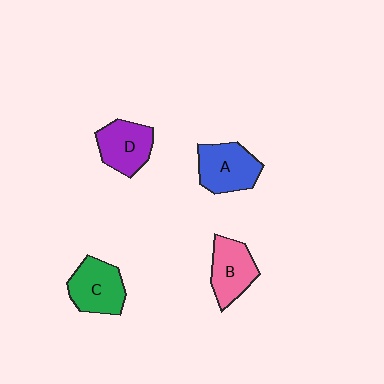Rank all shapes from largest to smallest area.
From largest to smallest: A (blue), C (green), D (purple), B (pink).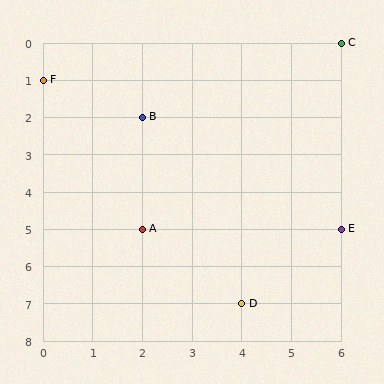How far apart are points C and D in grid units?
Points C and D are 2 columns and 7 rows apart (about 7.3 grid units diagonally).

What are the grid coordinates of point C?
Point C is at grid coordinates (6, 0).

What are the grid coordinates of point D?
Point D is at grid coordinates (4, 7).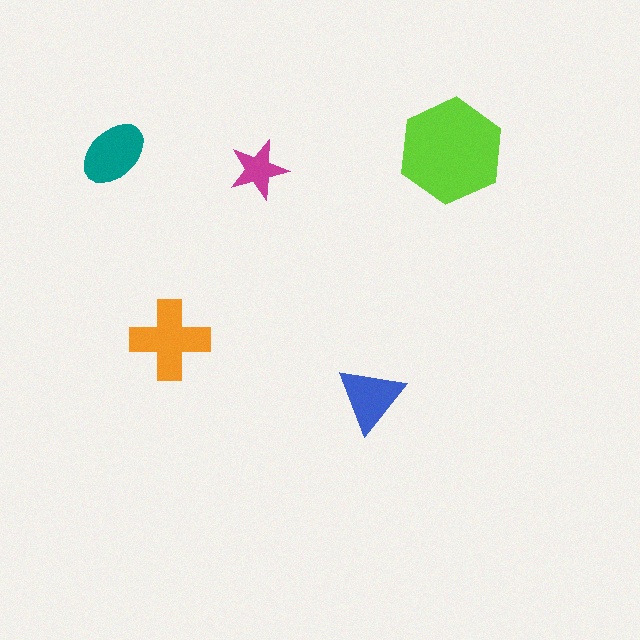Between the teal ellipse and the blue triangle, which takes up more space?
The teal ellipse.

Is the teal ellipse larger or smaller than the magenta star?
Larger.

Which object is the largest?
The lime hexagon.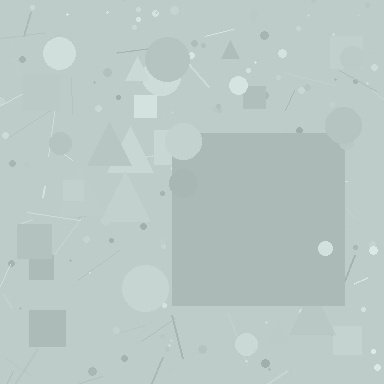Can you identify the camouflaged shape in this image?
The camouflaged shape is a square.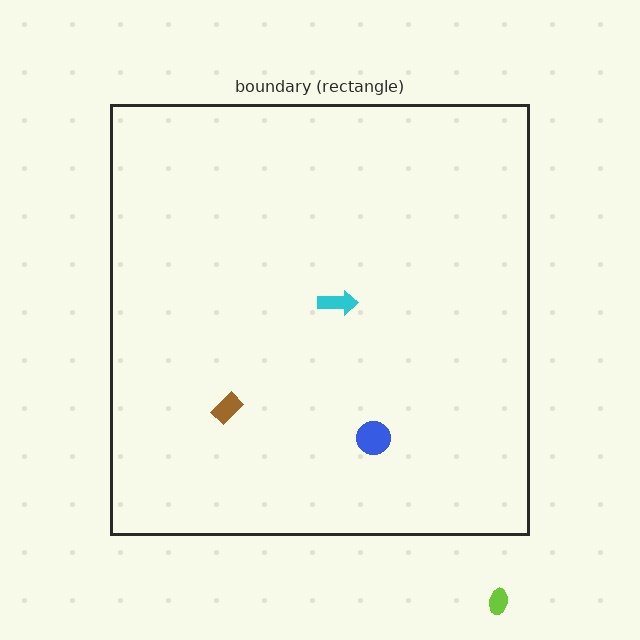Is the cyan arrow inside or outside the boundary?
Inside.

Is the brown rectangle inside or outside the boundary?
Inside.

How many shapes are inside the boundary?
3 inside, 1 outside.